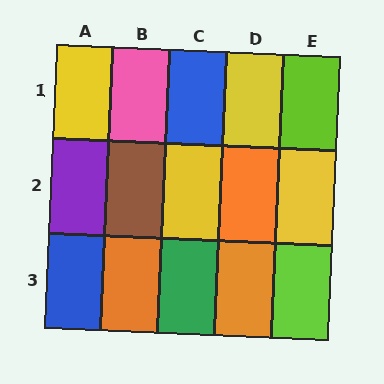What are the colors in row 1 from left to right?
Yellow, pink, blue, yellow, lime.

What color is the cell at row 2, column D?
Orange.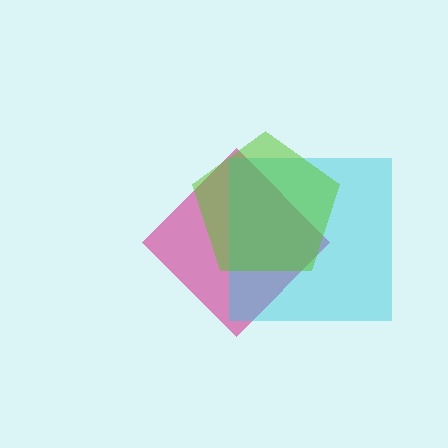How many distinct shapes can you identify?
There are 3 distinct shapes: a magenta diamond, a cyan square, a lime pentagon.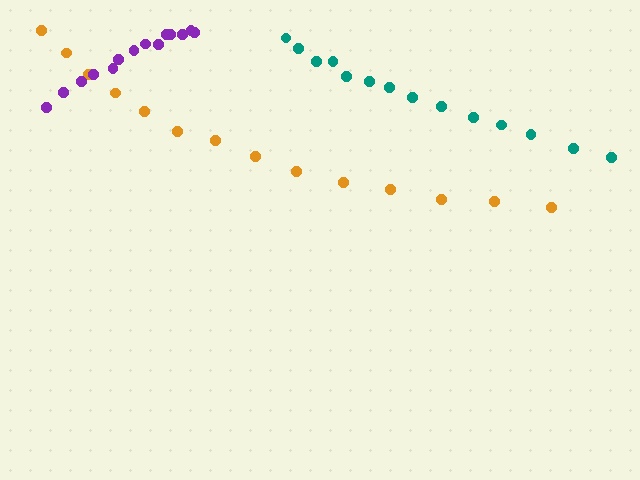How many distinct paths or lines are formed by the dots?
There are 3 distinct paths.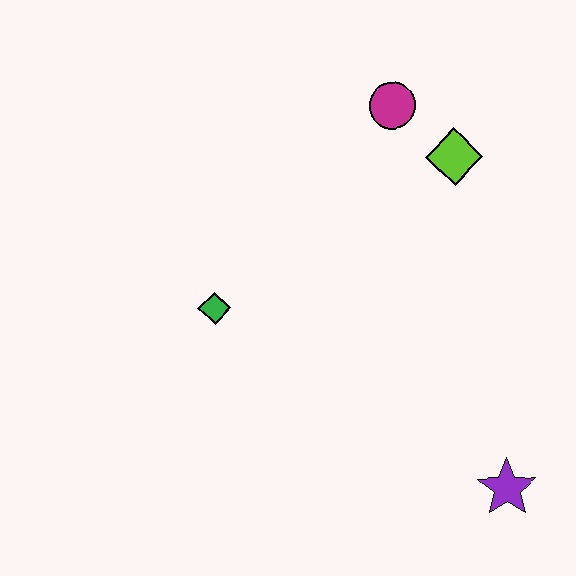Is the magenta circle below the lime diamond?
No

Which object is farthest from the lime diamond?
The purple star is farthest from the lime diamond.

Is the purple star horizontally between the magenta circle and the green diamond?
No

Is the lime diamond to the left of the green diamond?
No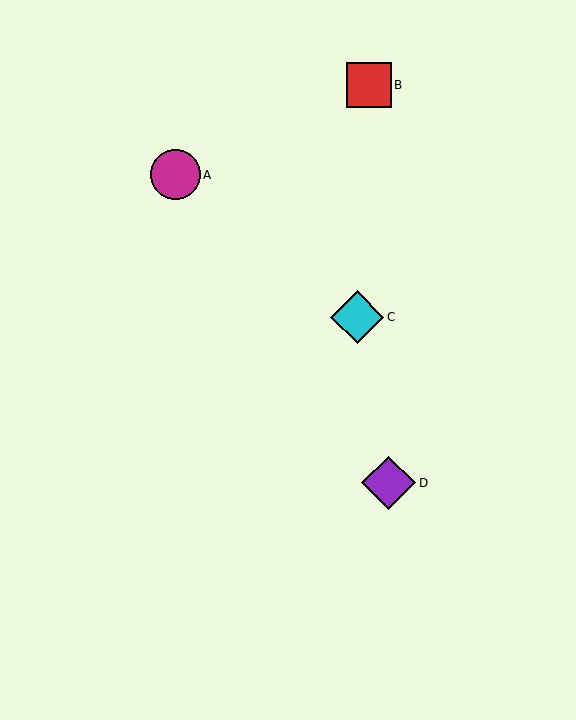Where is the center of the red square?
The center of the red square is at (369, 85).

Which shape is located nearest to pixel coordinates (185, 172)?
The magenta circle (labeled A) at (175, 175) is nearest to that location.